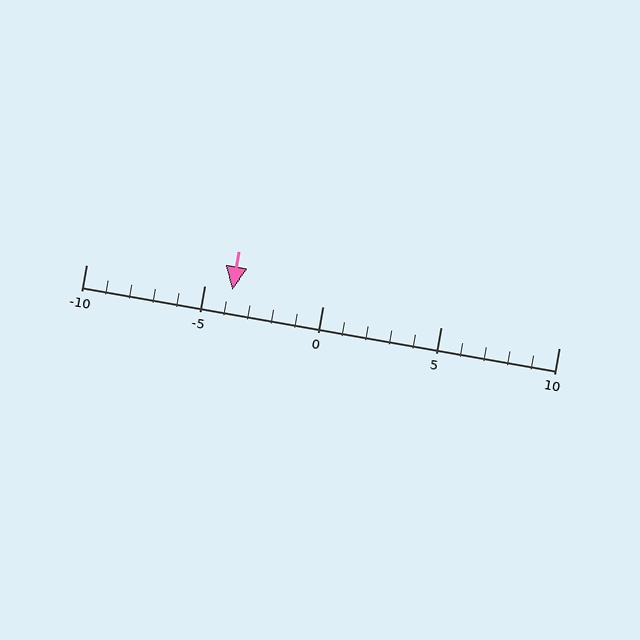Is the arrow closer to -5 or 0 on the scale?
The arrow is closer to -5.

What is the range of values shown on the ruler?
The ruler shows values from -10 to 10.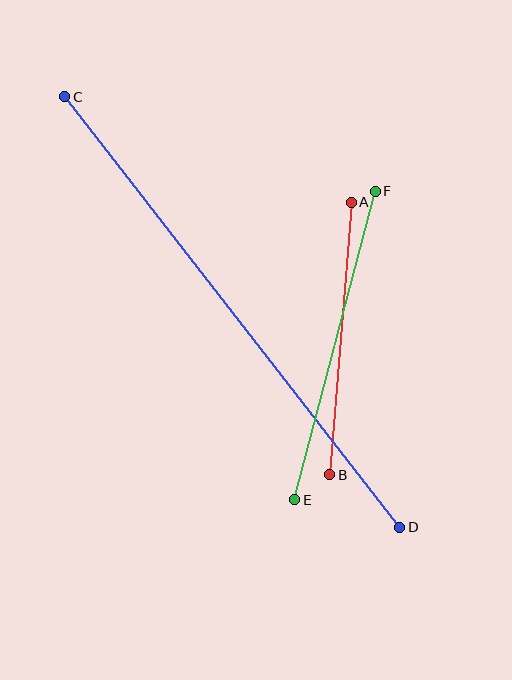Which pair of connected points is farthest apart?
Points C and D are farthest apart.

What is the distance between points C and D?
The distance is approximately 546 pixels.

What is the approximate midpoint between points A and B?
The midpoint is at approximately (341, 339) pixels.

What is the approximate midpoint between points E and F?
The midpoint is at approximately (335, 346) pixels.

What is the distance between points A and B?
The distance is approximately 273 pixels.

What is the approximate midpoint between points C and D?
The midpoint is at approximately (232, 312) pixels.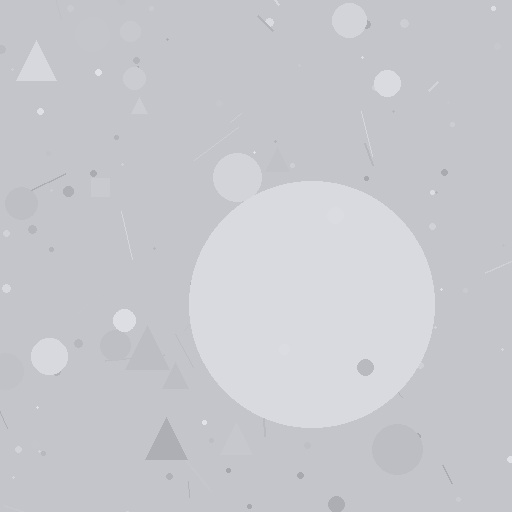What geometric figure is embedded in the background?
A circle is embedded in the background.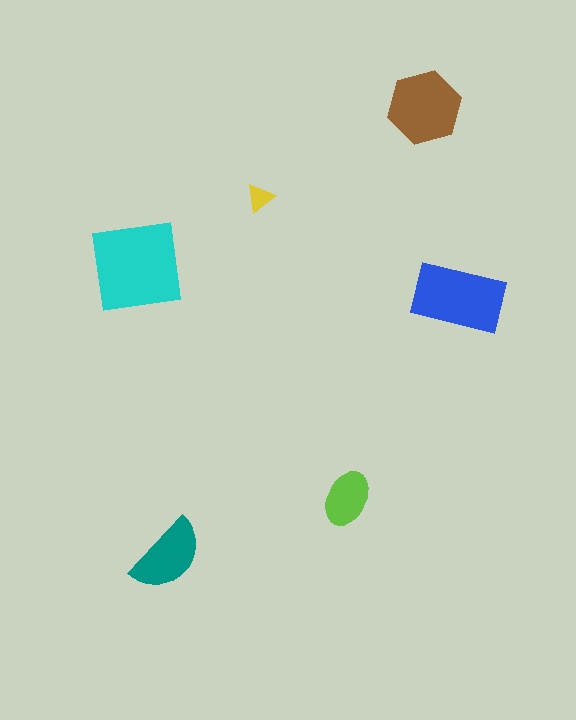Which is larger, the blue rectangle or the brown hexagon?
The blue rectangle.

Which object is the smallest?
The yellow triangle.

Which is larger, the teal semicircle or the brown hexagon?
The brown hexagon.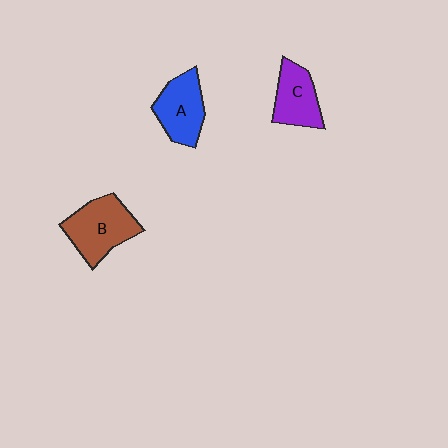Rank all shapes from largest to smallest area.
From largest to smallest: B (brown), A (blue), C (purple).